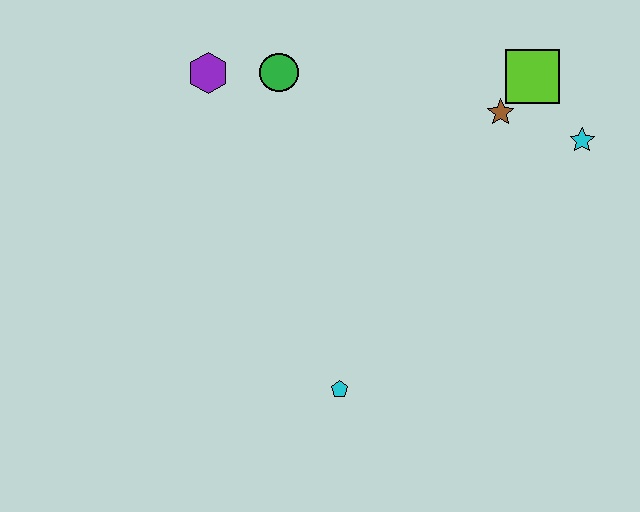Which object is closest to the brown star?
The lime square is closest to the brown star.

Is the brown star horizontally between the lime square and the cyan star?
No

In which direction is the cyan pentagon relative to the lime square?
The cyan pentagon is below the lime square.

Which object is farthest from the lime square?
The cyan pentagon is farthest from the lime square.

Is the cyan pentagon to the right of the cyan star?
No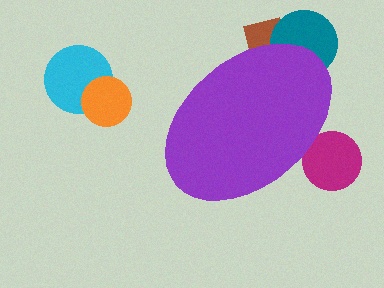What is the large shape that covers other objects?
A purple ellipse.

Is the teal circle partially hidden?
Yes, the teal circle is partially hidden behind the purple ellipse.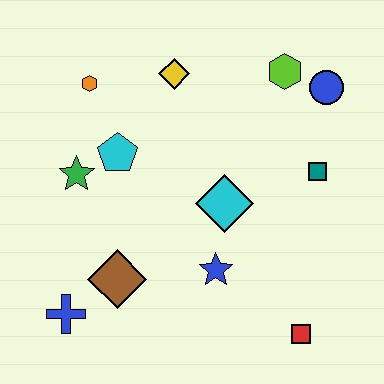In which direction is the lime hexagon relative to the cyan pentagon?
The lime hexagon is to the right of the cyan pentagon.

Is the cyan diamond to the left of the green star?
No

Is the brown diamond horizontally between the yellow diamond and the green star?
Yes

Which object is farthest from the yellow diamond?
The red square is farthest from the yellow diamond.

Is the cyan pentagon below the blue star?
No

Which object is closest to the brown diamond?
The blue cross is closest to the brown diamond.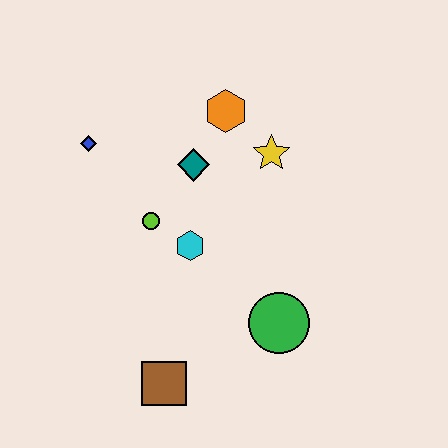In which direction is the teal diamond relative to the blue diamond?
The teal diamond is to the right of the blue diamond.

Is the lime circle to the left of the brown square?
Yes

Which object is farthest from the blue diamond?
The green circle is farthest from the blue diamond.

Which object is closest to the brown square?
The green circle is closest to the brown square.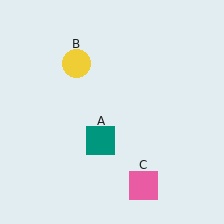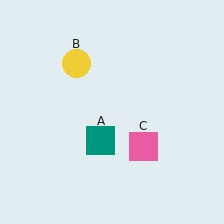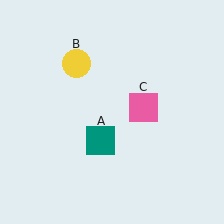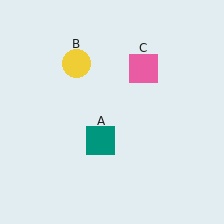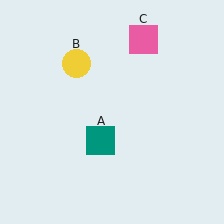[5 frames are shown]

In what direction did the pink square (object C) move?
The pink square (object C) moved up.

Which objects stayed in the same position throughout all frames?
Teal square (object A) and yellow circle (object B) remained stationary.